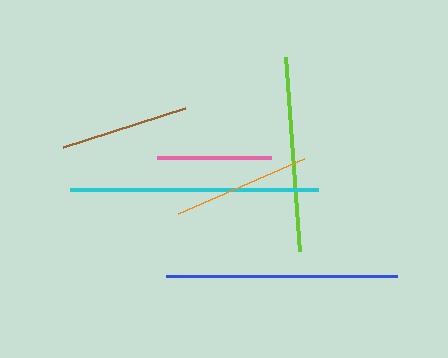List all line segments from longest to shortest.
From longest to shortest: cyan, blue, lime, orange, brown, pink.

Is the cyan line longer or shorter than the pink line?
The cyan line is longer than the pink line.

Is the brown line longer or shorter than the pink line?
The brown line is longer than the pink line.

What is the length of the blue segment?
The blue segment is approximately 231 pixels long.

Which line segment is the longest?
The cyan line is the longest at approximately 248 pixels.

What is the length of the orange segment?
The orange segment is approximately 138 pixels long.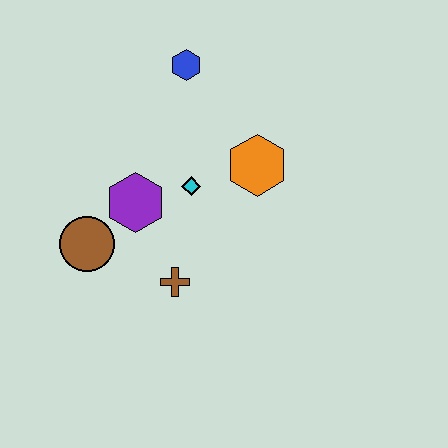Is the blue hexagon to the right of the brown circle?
Yes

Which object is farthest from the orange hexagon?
The brown circle is farthest from the orange hexagon.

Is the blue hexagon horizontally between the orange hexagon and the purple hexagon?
Yes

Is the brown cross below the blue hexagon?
Yes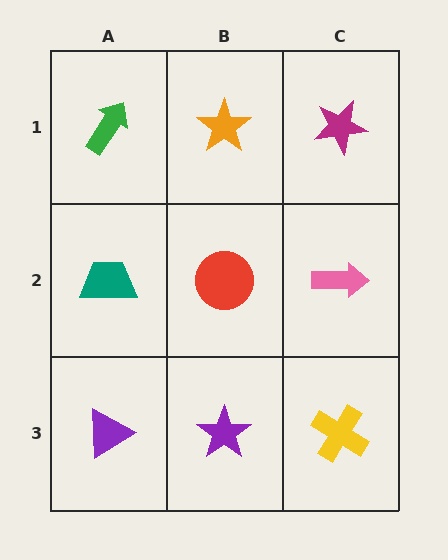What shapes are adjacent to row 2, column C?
A magenta star (row 1, column C), a yellow cross (row 3, column C), a red circle (row 2, column B).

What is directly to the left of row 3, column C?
A purple star.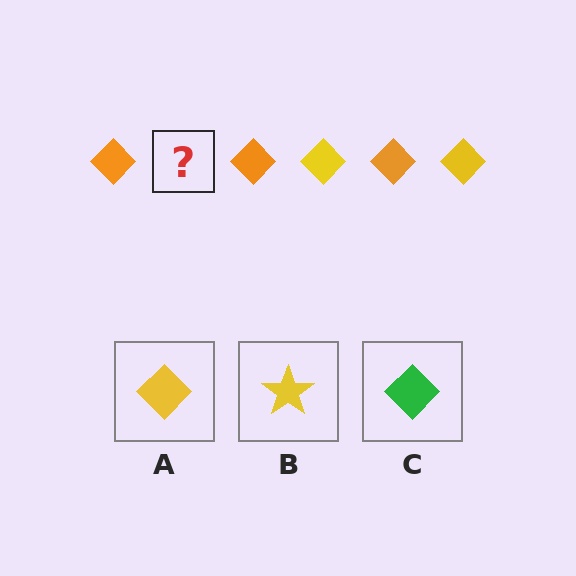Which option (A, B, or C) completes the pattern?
A.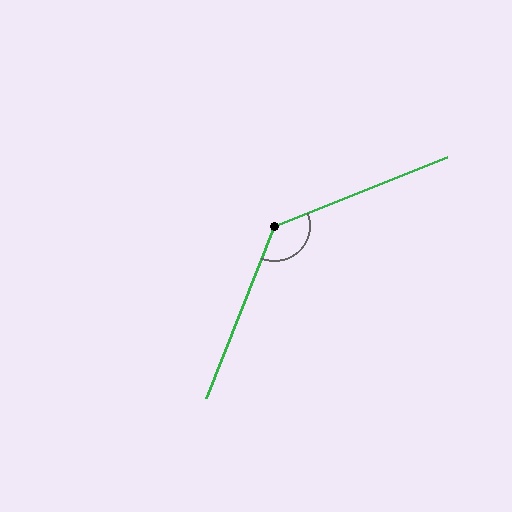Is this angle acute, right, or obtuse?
It is obtuse.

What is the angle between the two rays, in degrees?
Approximately 133 degrees.